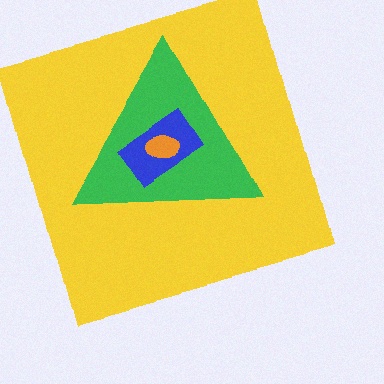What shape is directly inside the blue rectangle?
The orange ellipse.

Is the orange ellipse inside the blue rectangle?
Yes.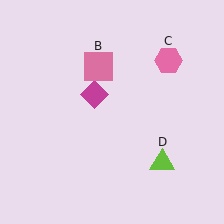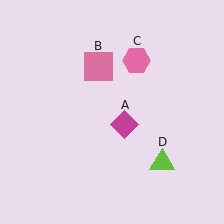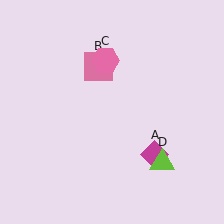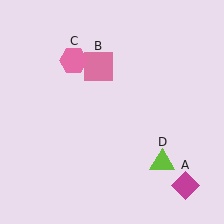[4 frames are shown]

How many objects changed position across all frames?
2 objects changed position: magenta diamond (object A), pink hexagon (object C).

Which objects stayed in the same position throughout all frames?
Pink square (object B) and lime triangle (object D) remained stationary.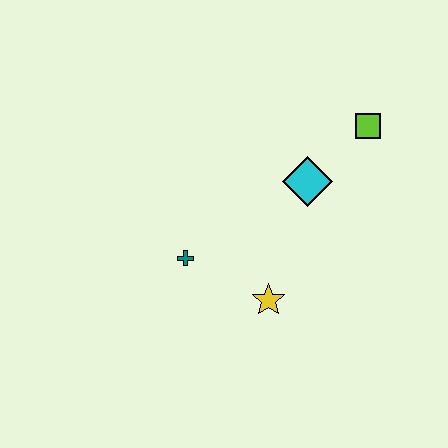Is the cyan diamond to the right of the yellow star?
Yes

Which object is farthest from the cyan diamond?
The teal cross is farthest from the cyan diamond.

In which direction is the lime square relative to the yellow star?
The lime square is above the yellow star.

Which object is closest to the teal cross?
The yellow star is closest to the teal cross.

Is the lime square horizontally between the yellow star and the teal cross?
No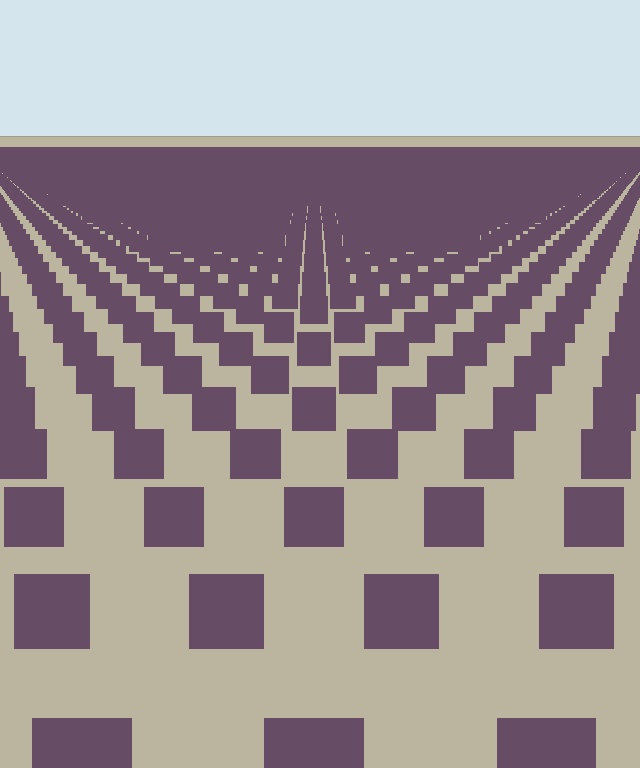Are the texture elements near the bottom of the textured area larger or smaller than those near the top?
Larger. Near the bottom, elements are closer to the viewer and appear at a bigger on-screen size.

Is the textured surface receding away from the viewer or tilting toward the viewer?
The surface is receding away from the viewer. Texture elements get smaller and denser toward the top.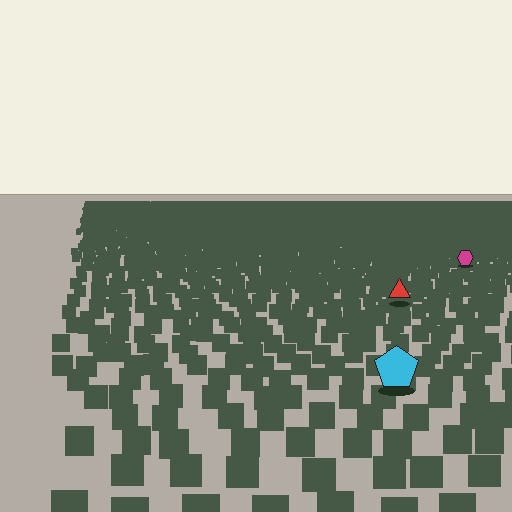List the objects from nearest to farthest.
From nearest to farthest: the cyan pentagon, the red triangle, the magenta hexagon.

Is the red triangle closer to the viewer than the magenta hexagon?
Yes. The red triangle is closer — you can tell from the texture gradient: the ground texture is coarser near it.